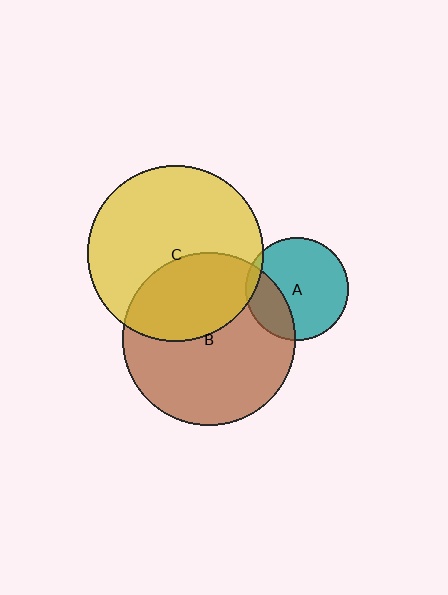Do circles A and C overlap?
Yes.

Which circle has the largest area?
Circle C (yellow).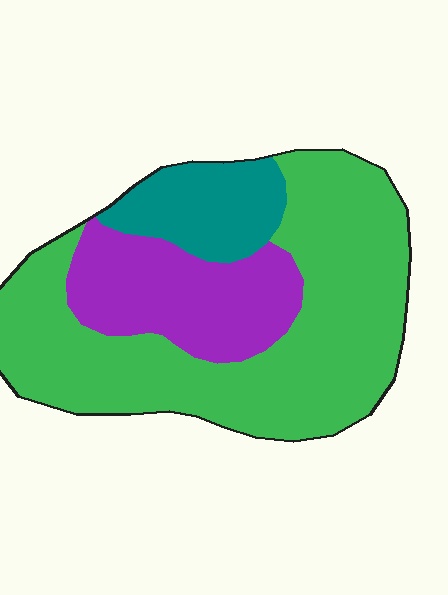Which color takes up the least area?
Teal, at roughly 15%.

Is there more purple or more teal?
Purple.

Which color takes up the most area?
Green, at roughly 60%.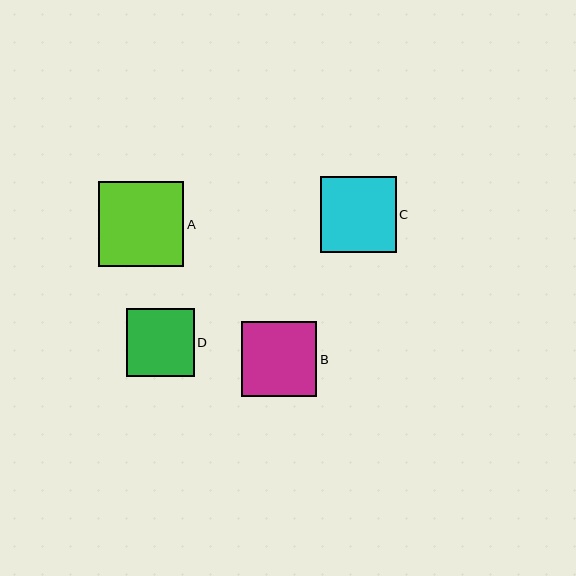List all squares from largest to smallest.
From largest to smallest: A, C, B, D.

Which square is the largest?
Square A is the largest with a size of approximately 85 pixels.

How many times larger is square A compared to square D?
Square A is approximately 1.2 times the size of square D.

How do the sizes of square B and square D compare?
Square B and square D are approximately the same size.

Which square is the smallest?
Square D is the smallest with a size of approximately 68 pixels.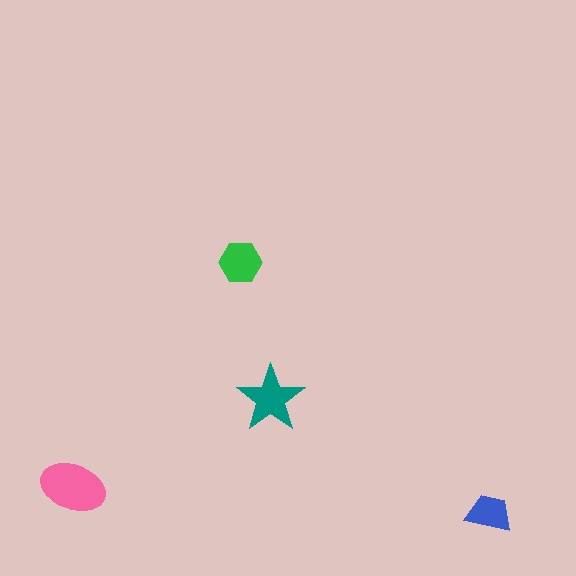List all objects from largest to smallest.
The pink ellipse, the teal star, the green hexagon, the blue trapezoid.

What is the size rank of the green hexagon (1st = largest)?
3rd.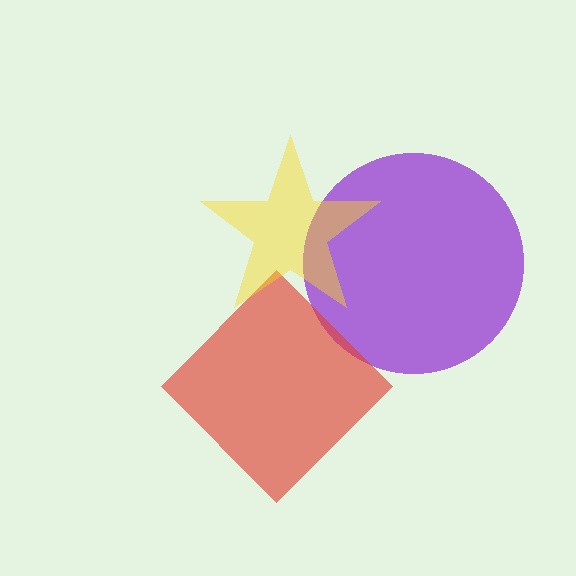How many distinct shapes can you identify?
There are 3 distinct shapes: a purple circle, a red diamond, a yellow star.